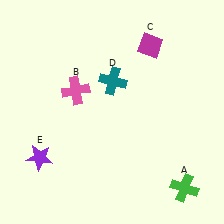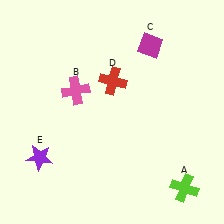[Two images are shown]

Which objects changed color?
A changed from green to lime. D changed from teal to red.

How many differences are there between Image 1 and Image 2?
There are 2 differences between the two images.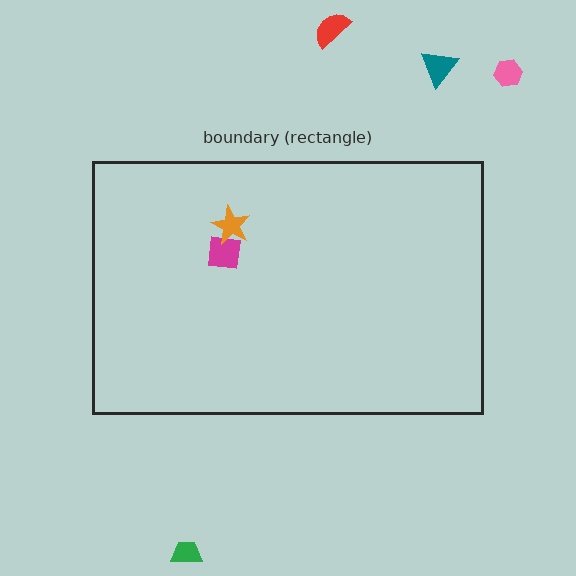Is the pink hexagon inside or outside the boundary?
Outside.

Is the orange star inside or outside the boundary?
Inside.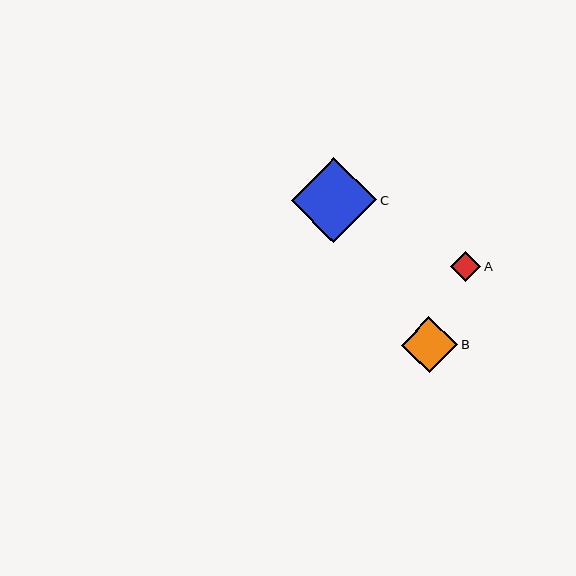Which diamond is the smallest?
Diamond A is the smallest with a size of approximately 30 pixels.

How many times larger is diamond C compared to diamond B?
Diamond C is approximately 1.5 times the size of diamond B.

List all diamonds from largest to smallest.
From largest to smallest: C, B, A.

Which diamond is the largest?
Diamond C is the largest with a size of approximately 85 pixels.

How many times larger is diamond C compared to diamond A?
Diamond C is approximately 2.8 times the size of diamond A.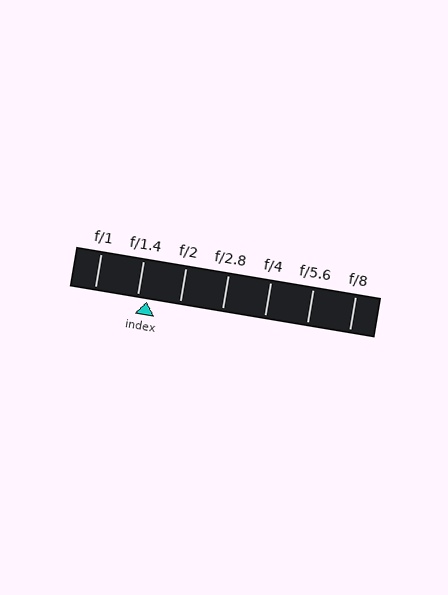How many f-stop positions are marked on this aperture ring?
There are 7 f-stop positions marked.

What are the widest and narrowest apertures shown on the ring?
The widest aperture shown is f/1 and the narrowest is f/8.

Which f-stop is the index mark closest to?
The index mark is closest to f/1.4.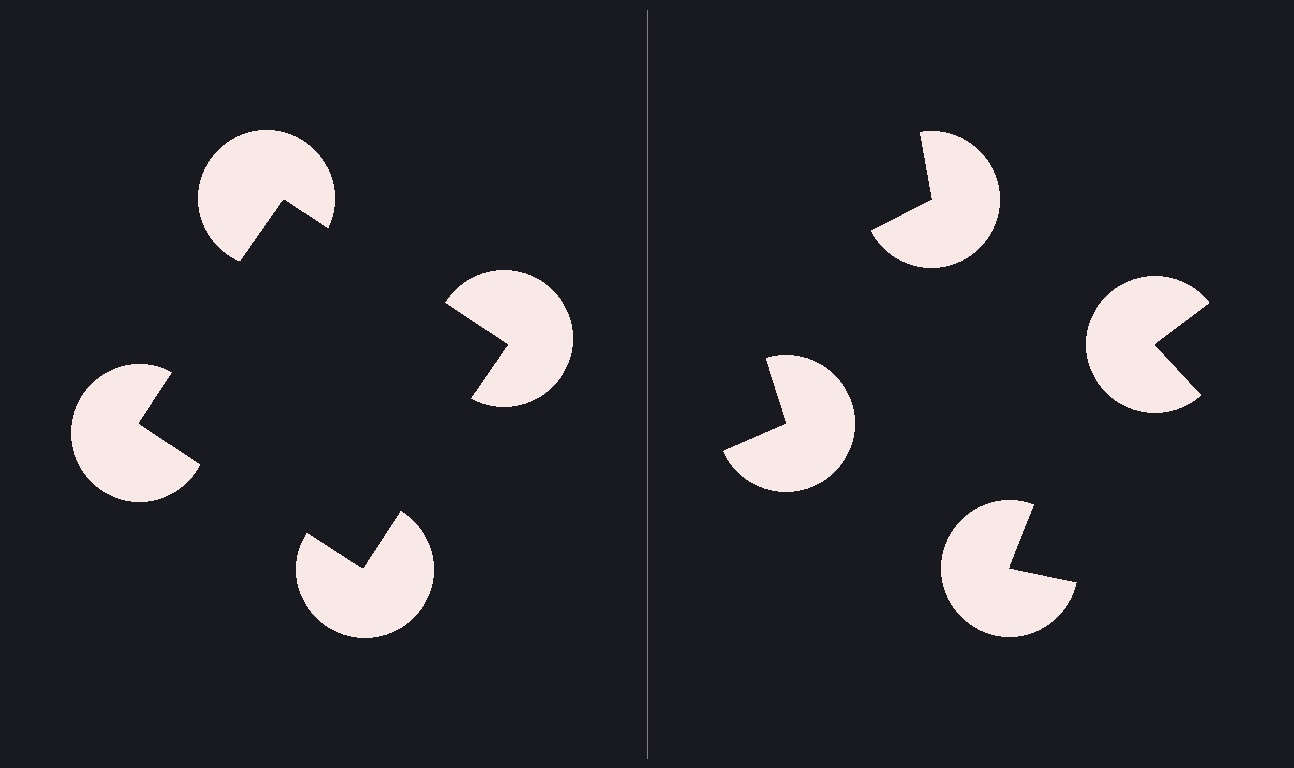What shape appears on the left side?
An illusory square.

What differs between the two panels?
The pac-man discs are positioned identically on both sides; only the wedge orientations differ. On the left they align to a square; on the right they are misaligned.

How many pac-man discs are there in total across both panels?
8 — 4 on each side.